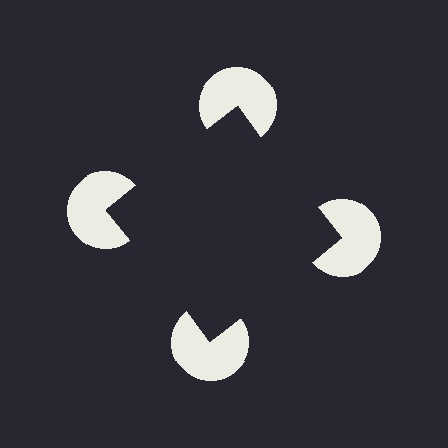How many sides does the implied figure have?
4 sides.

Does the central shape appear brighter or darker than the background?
It typically appears slightly darker than the background, even though no actual brightness change is drawn.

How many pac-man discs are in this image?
There are 4 — one at each vertex of the illusory square.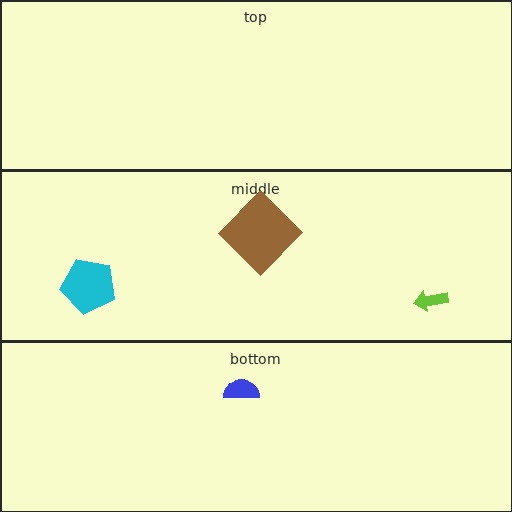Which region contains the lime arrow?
The middle region.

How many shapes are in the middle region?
3.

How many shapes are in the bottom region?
1.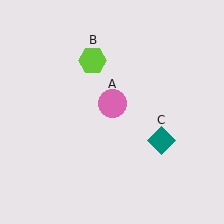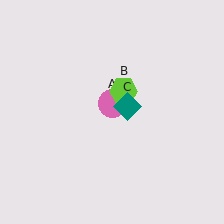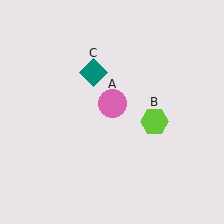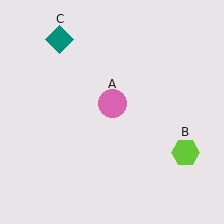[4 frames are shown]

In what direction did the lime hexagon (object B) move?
The lime hexagon (object B) moved down and to the right.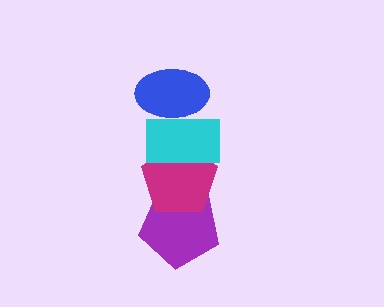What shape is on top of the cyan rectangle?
The blue ellipse is on top of the cyan rectangle.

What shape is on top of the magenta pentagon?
The cyan rectangle is on top of the magenta pentagon.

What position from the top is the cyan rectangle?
The cyan rectangle is 2nd from the top.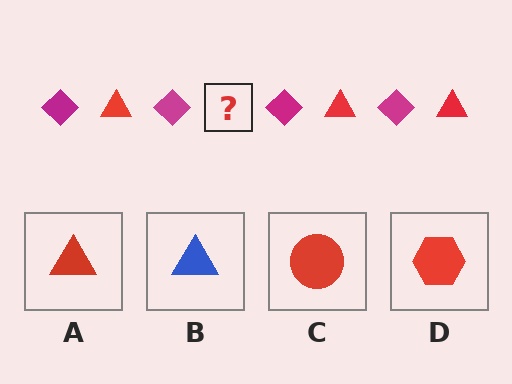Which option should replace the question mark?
Option A.